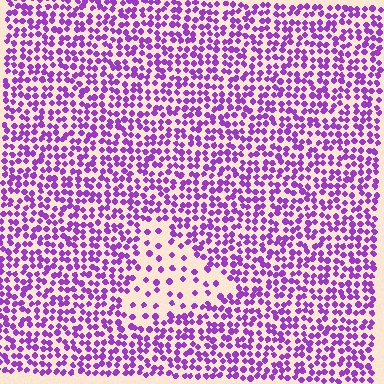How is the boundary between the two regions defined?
The boundary is defined by a change in element density (approximately 2.6x ratio). All elements are the same color, size, and shape.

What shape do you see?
I see a triangle.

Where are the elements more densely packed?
The elements are more densely packed outside the triangle boundary.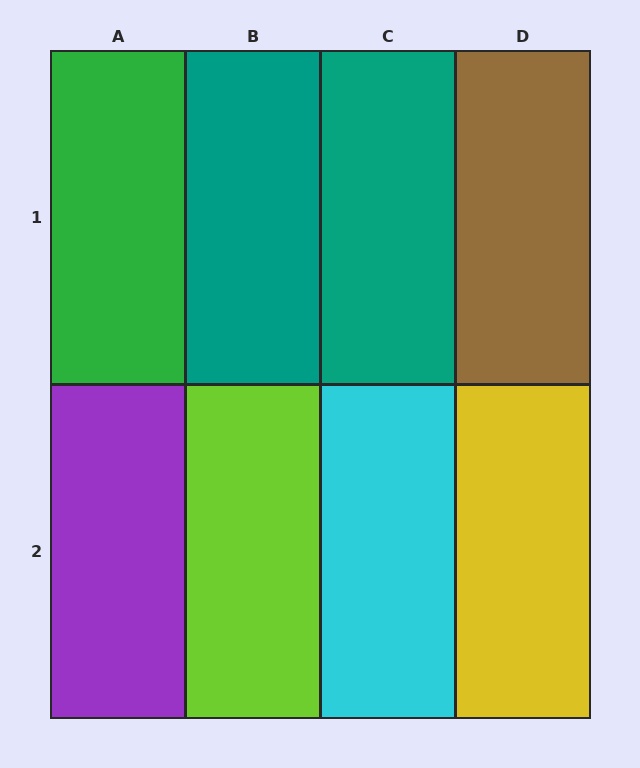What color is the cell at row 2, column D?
Yellow.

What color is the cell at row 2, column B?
Lime.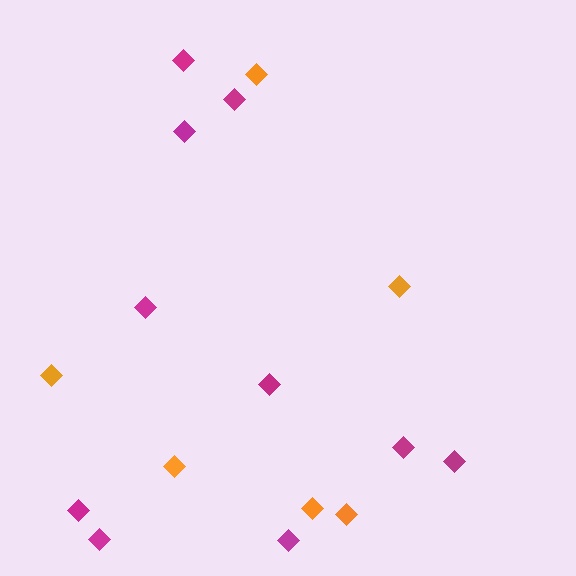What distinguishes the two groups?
There are 2 groups: one group of orange diamonds (6) and one group of magenta diamonds (10).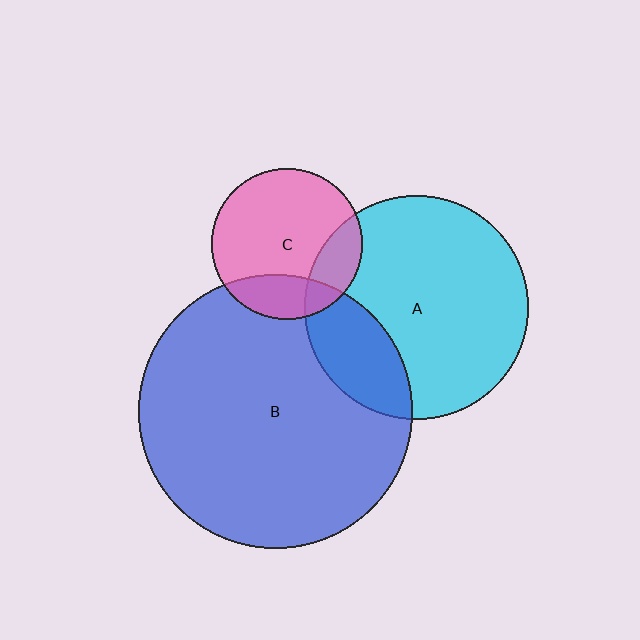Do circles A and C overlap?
Yes.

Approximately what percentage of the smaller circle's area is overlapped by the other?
Approximately 20%.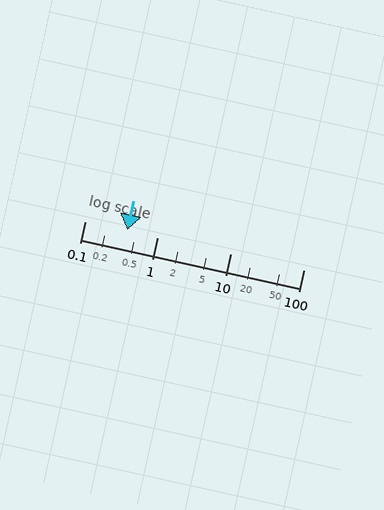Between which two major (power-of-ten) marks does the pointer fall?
The pointer is between 0.1 and 1.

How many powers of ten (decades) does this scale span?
The scale spans 3 decades, from 0.1 to 100.